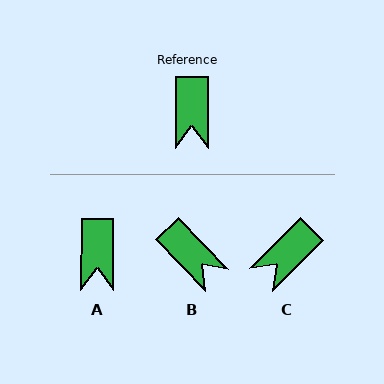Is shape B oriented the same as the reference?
No, it is off by about 44 degrees.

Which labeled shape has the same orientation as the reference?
A.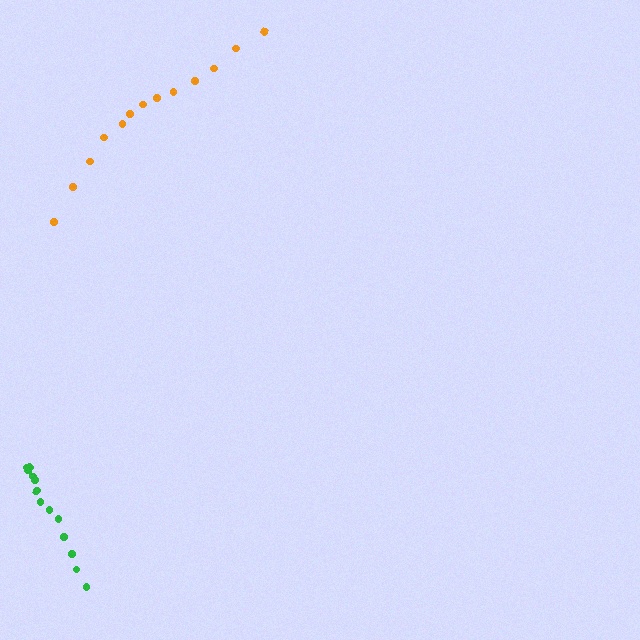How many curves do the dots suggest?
There are 2 distinct paths.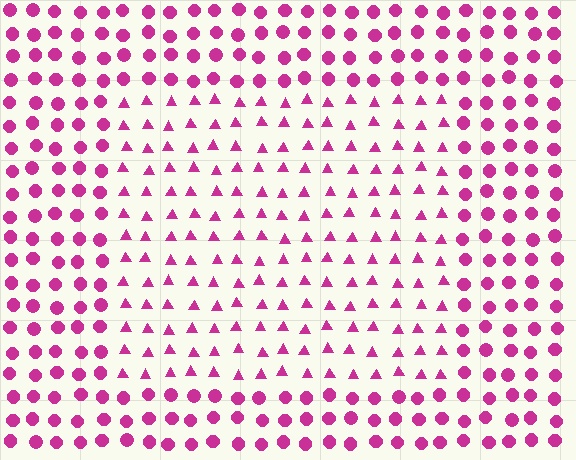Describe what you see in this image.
The image is filled with small magenta elements arranged in a uniform grid. A rectangle-shaped region contains triangles, while the surrounding area contains circles. The boundary is defined purely by the change in element shape.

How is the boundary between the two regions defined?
The boundary is defined by a change in element shape: triangles inside vs. circles outside. All elements share the same color and spacing.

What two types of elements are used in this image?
The image uses triangles inside the rectangle region and circles outside it.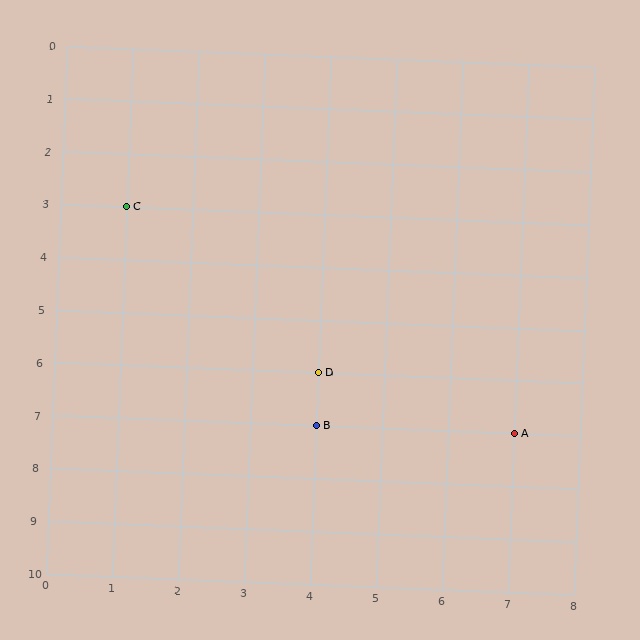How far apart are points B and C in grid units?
Points B and C are 3 columns and 4 rows apart (about 5.0 grid units diagonally).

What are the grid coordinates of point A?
Point A is at grid coordinates (7, 7).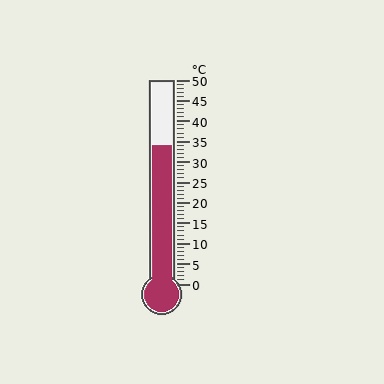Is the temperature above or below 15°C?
The temperature is above 15°C.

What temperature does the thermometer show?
The thermometer shows approximately 34°C.